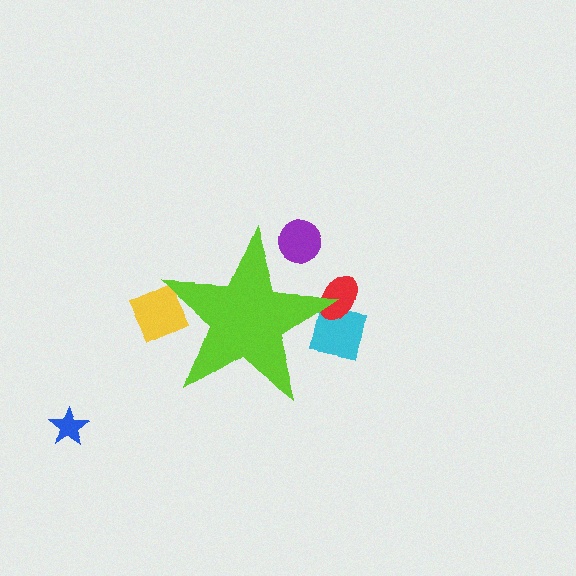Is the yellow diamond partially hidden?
Yes, the yellow diamond is partially hidden behind the lime star.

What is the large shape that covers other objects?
A lime star.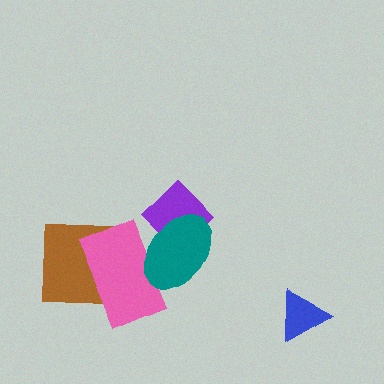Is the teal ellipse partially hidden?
No, no other shape covers it.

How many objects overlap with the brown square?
1 object overlaps with the brown square.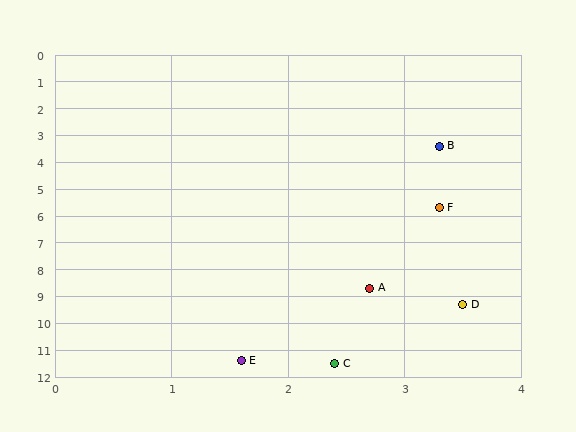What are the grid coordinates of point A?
Point A is at approximately (2.7, 8.7).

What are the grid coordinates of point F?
Point F is at approximately (3.3, 5.7).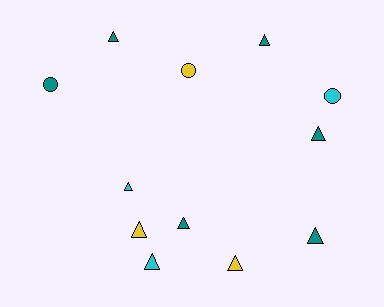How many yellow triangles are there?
There are 2 yellow triangles.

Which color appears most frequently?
Teal, with 6 objects.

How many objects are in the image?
There are 12 objects.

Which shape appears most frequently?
Triangle, with 9 objects.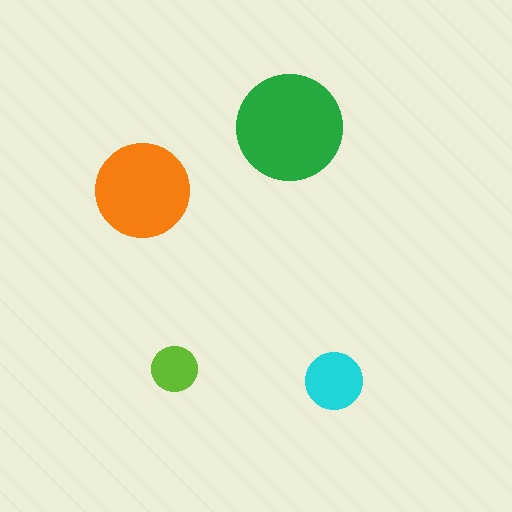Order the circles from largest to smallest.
the green one, the orange one, the cyan one, the lime one.